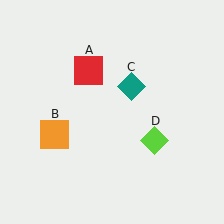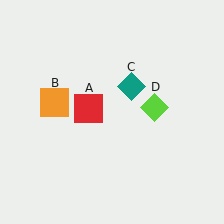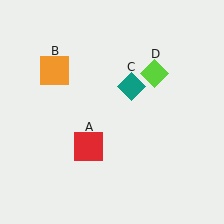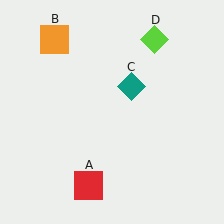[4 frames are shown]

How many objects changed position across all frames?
3 objects changed position: red square (object A), orange square (object B), lime diamond (object D).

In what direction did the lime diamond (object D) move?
The lime diamond (object D) moved up.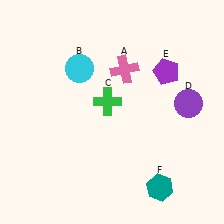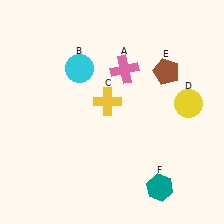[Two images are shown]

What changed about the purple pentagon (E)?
In Image 1, E is purple. In Image 2, it changed to brown.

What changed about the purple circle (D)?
In Image 1, D is purple. In Image 2, it changed to yellow.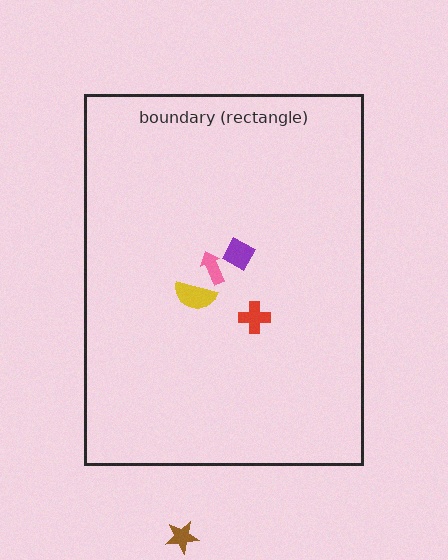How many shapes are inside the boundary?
4 inside, 1 outside.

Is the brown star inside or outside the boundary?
Outside.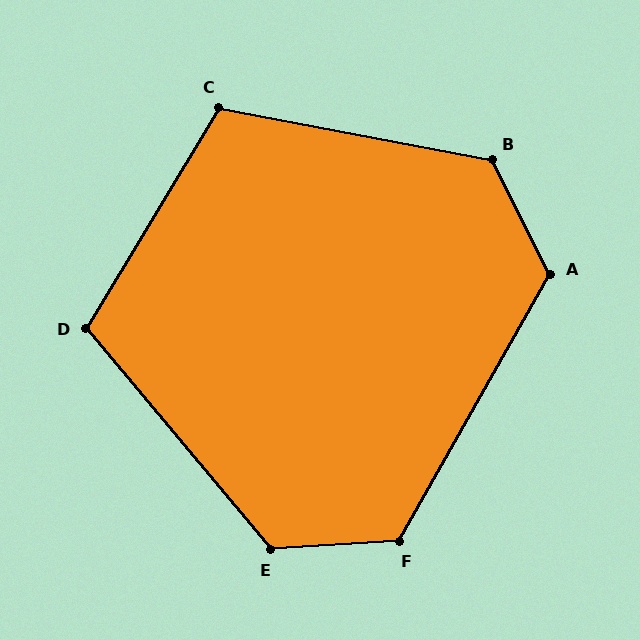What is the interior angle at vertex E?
Approximately 126 degrees (obtuse).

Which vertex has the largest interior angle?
B, at approximately 128 degrees.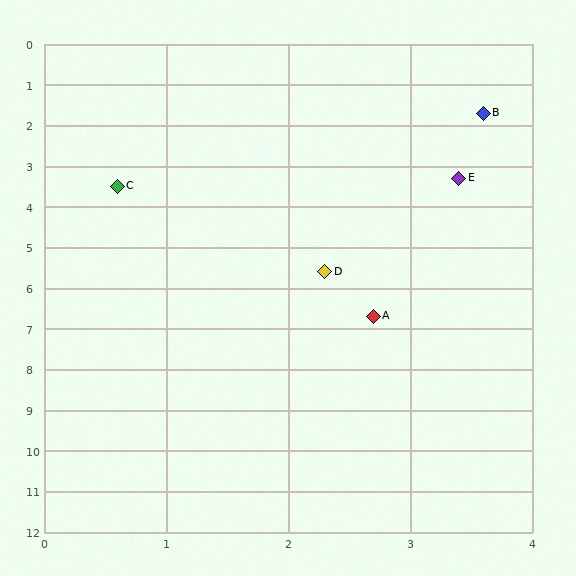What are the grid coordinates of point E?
Point E is at approximately (3.4, 3.3).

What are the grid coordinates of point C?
Point C is at approximately (0.6, 3.5).